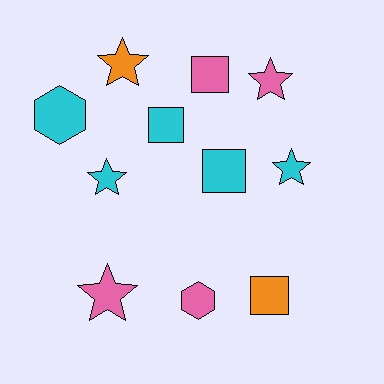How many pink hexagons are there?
There is 1 pink hexagon.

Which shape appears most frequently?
Star, with 5 objects.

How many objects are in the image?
There are 11 objects.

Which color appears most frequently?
Cyan, with 5 objects.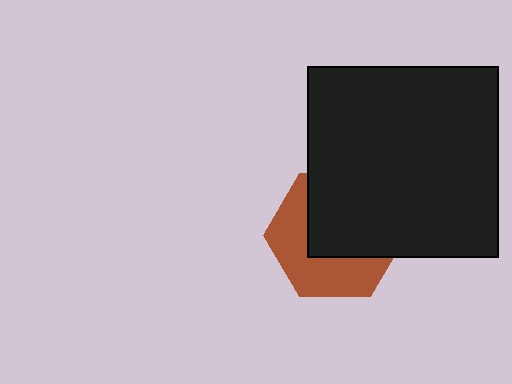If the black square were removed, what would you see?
You would see the complete brown hexagon.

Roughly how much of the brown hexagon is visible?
About half of it is visible (roughly 47%).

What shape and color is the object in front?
The object in front is a black square.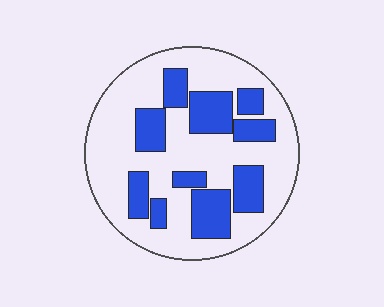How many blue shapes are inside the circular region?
10.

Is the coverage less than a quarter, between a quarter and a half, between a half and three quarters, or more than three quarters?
Between a quarter and a half.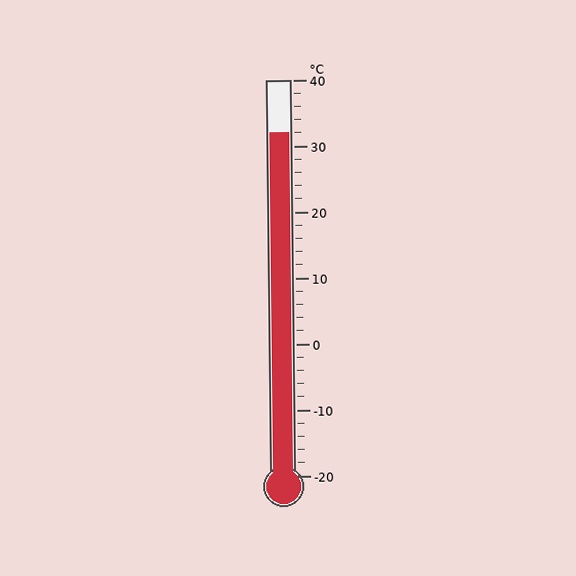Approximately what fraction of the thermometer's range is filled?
The thermometer is filled to approximately 85% of its range.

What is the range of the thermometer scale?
The thermometer scale ranges from -20°C to 40°C.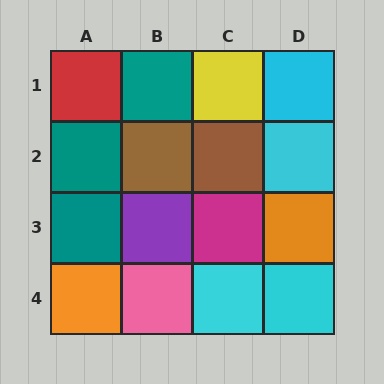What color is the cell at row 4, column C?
Cyan.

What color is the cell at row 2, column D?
Cyan.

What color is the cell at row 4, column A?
Orange.